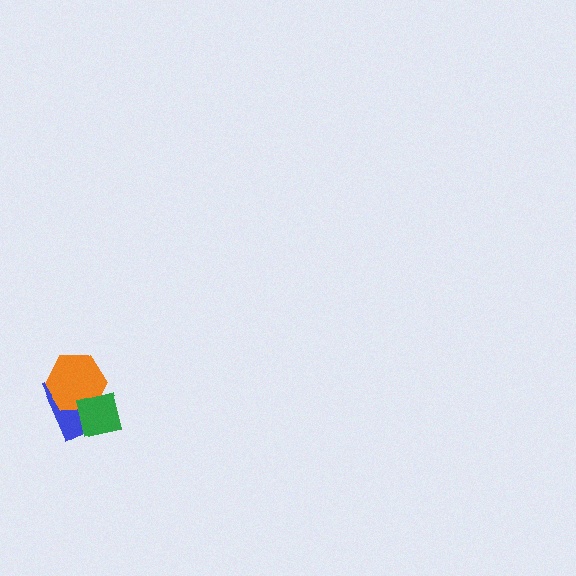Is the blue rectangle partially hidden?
Yes, it is partially covered by another shape.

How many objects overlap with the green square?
2 objects overlap with the green square.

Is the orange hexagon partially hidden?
Yes, it is partially covered by another shape.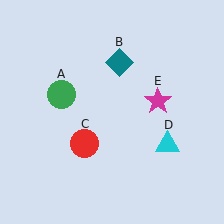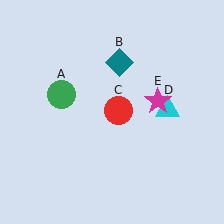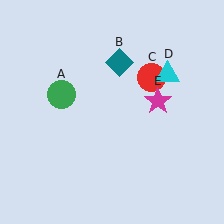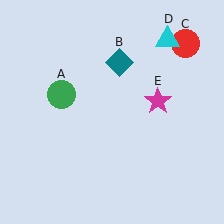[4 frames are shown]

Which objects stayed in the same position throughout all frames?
Green circle (object A) and teal diamond (object B) and magenta star (object E) remained stationary.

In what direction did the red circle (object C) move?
The red circle (object C) moved up and to the right.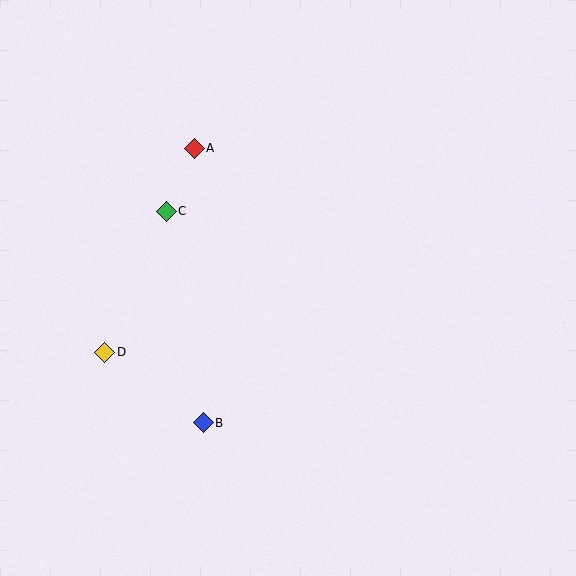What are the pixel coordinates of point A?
Point A is at (194, 148).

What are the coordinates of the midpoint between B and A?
The midpoint between B and A is at (199, 286).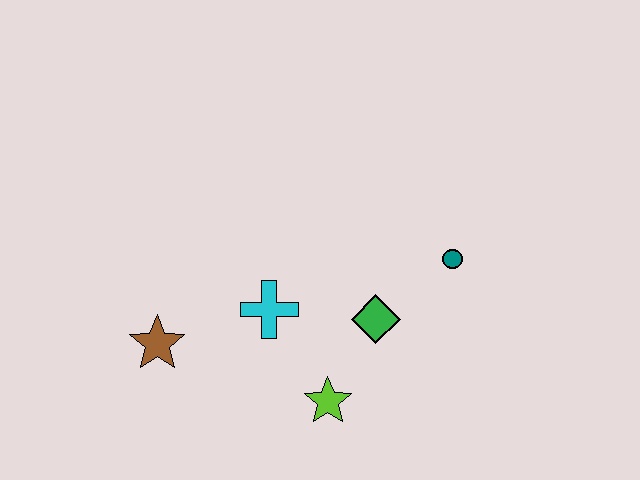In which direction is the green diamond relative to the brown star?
The green diamond is to the right of the brown star.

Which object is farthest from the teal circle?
The brown star is farthest from the teal circle.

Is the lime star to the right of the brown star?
Yes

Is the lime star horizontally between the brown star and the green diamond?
Yes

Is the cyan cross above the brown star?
Yes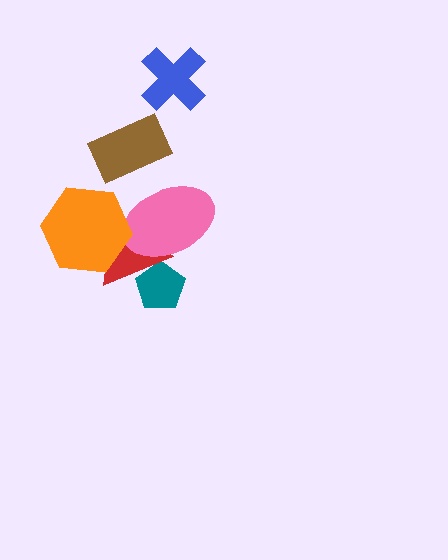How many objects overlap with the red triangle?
3 objects overlap with the red triangle.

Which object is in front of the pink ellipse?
The orange hexagon is in front of the pink ellipse.